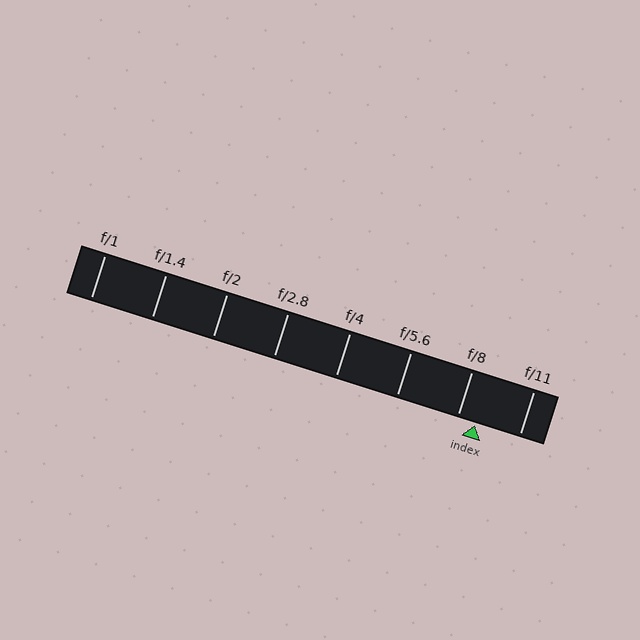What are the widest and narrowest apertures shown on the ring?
The widest aperture shown is f/1 and the narrowest is f/11.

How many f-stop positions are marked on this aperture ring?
There are 8 f-stop positions marked.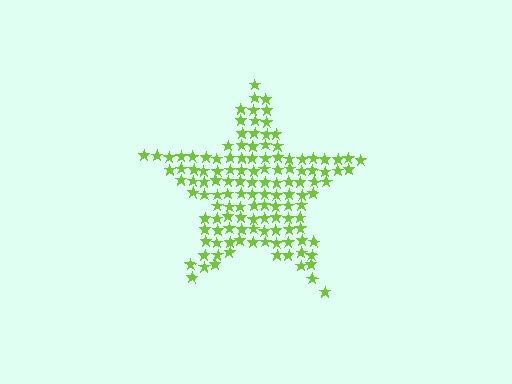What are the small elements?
The small elements are stars.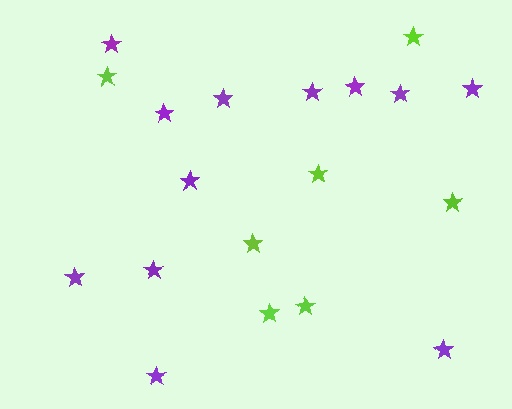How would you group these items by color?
There are 2 groups: one group of lime stars (7) and one group of purple stars (12).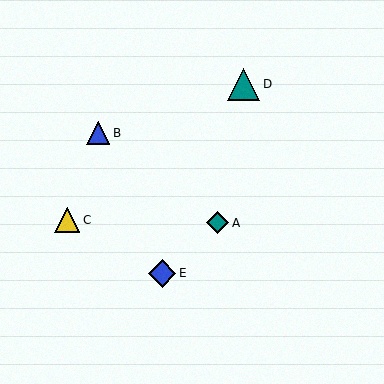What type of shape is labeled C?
Shape C is a yellow triangle.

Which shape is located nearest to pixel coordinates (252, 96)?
The teal triangle (labeled D) at (244, 84) is nearest to that location.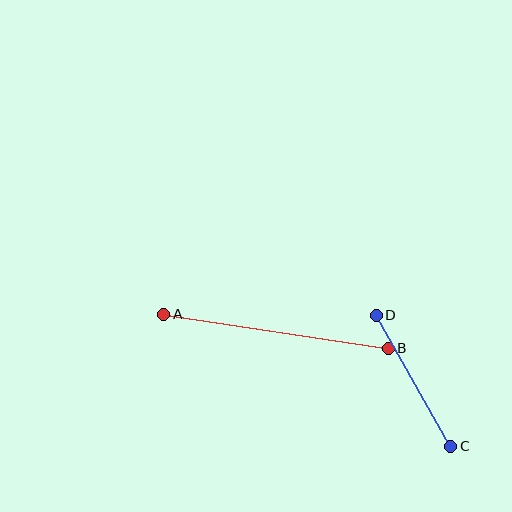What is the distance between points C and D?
The distance is approximately 151 pixels.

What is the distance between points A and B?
The distance is approximately 227 pixels.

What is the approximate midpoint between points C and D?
The midpoint is at approximately (413, 381) pixels.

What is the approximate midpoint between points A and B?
The midpoint is at approximately (276, 331) pixels.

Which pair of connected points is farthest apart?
Points A and B are farthest apart.